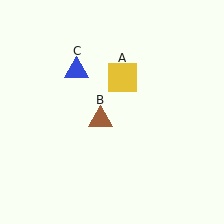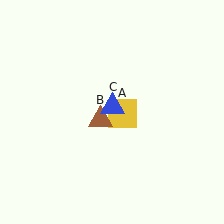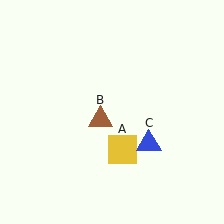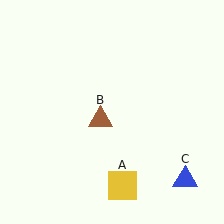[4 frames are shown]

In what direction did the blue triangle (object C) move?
The blue triangle (object C) moved down and to the right.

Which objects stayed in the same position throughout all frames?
Brown triangle (object B) remained stationary.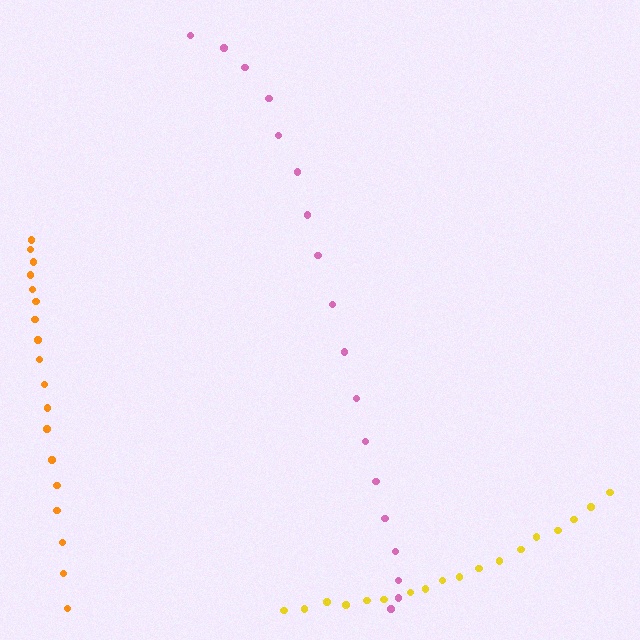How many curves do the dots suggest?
There are 3 distinct paths.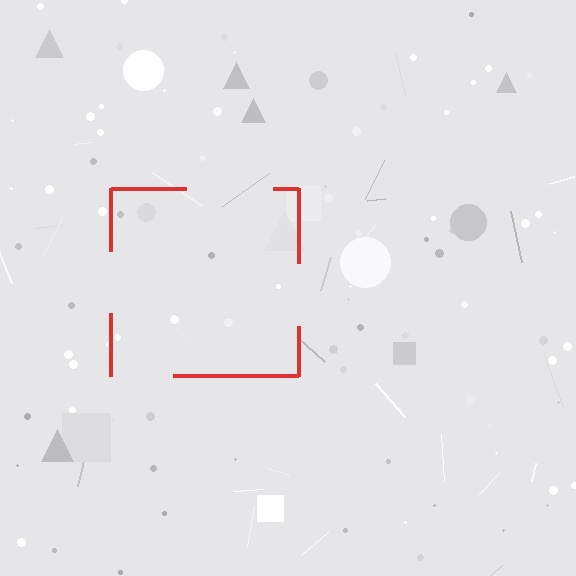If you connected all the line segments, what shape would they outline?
They would outline a square.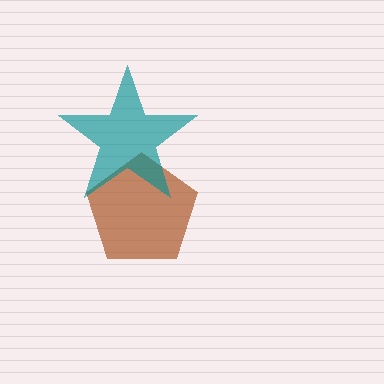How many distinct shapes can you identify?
There are 2 distinct shapes: a brown pentagon, a teal star.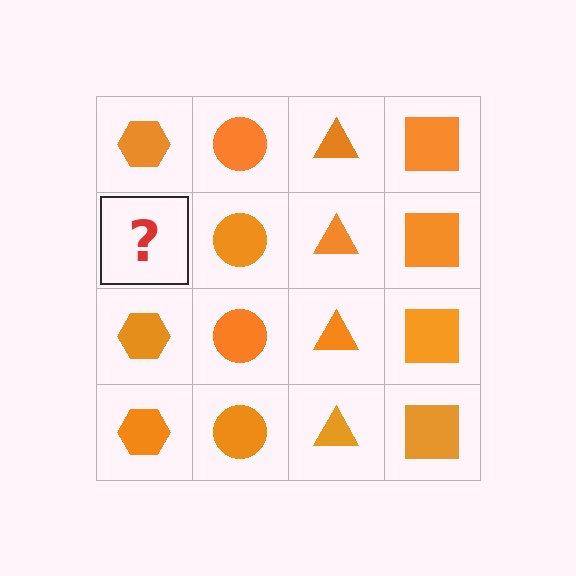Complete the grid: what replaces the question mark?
The question mark should be replaced with an orange hexagon.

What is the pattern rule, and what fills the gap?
The rule is that each column has a consistent shape. The gap should be filled with an orange hexagon.